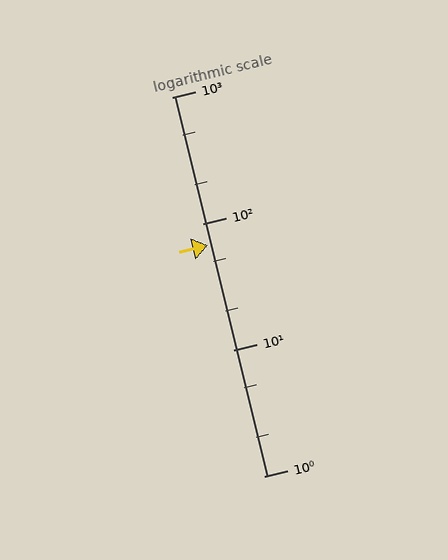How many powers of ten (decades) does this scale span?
The scale spans 3 decades, from 1 to 1000.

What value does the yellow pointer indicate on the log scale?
The pointer indicates approximately 67.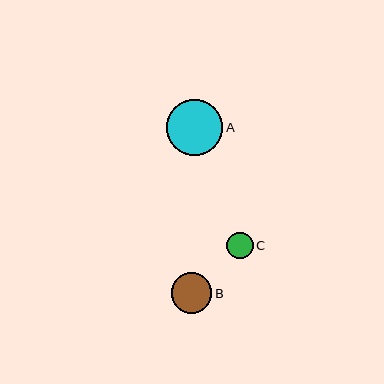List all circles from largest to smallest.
From largest to smallest: A, B, C.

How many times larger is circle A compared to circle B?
Circle A is approximately 1.4 times the size of circle B.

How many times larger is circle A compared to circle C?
Circle A is approximately 2.1 times the size of circle C.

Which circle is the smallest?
Circle C is the smallest with a size of approximately 26 pixels.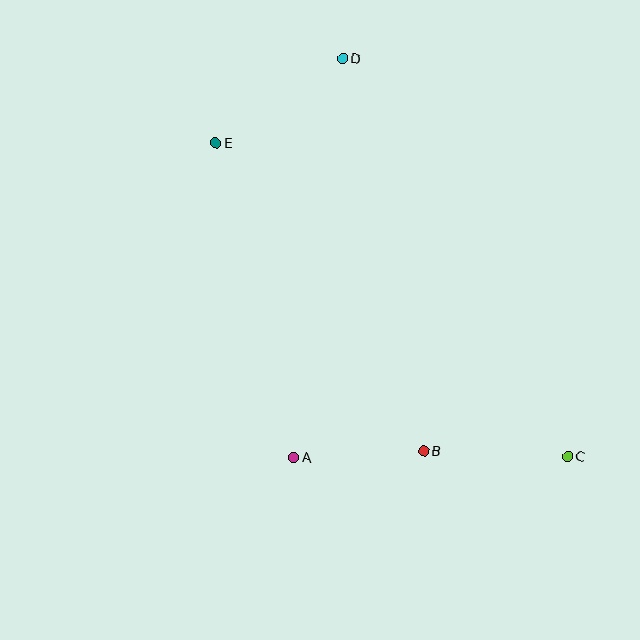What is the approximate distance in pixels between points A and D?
The distance between A and D is approximately 402 pixels.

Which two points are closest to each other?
Points A and B are closest to each other.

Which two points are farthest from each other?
Points C and E are farthest from each other.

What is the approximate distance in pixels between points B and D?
The distance between B and D is approximately 401 pixels.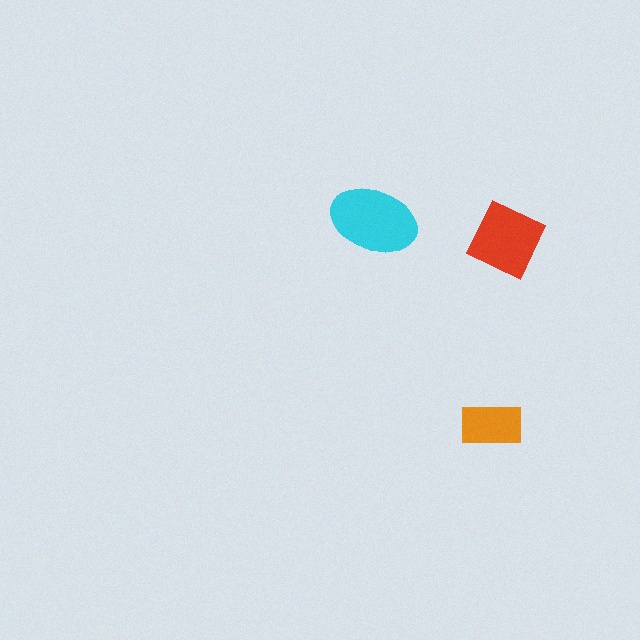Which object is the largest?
The cyan ellipse.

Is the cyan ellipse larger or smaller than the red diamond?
Larger.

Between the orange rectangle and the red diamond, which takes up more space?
The red diamond.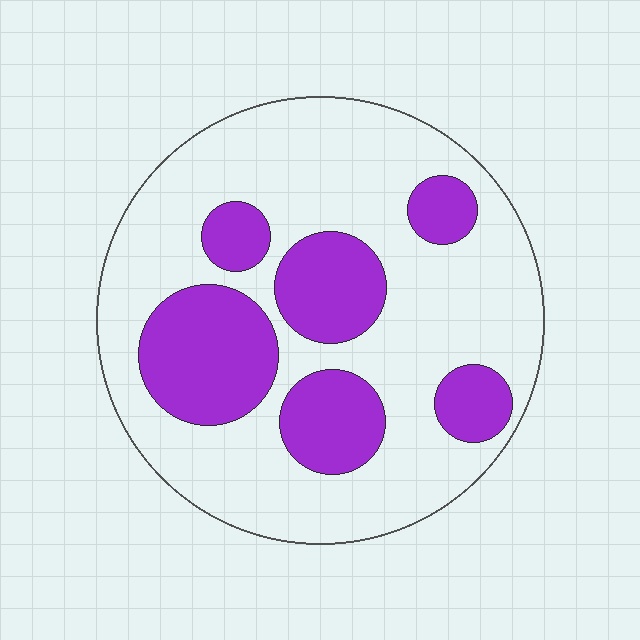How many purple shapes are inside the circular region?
6.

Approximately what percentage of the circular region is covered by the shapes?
Approximately 30%.